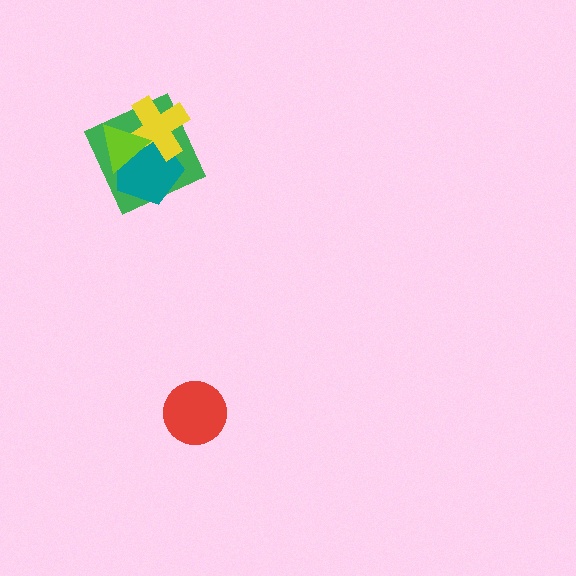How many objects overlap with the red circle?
0 objects overlap with the red circle.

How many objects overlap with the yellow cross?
3 objects overlap with the yellow cross.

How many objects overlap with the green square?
3 objects overlap with the green square.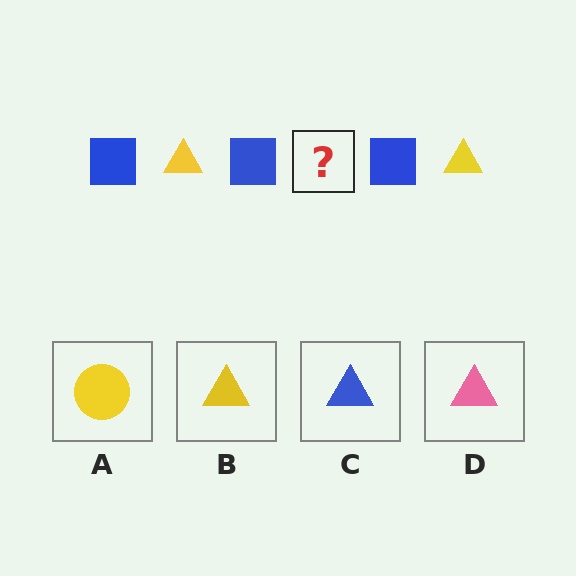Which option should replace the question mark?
Option B.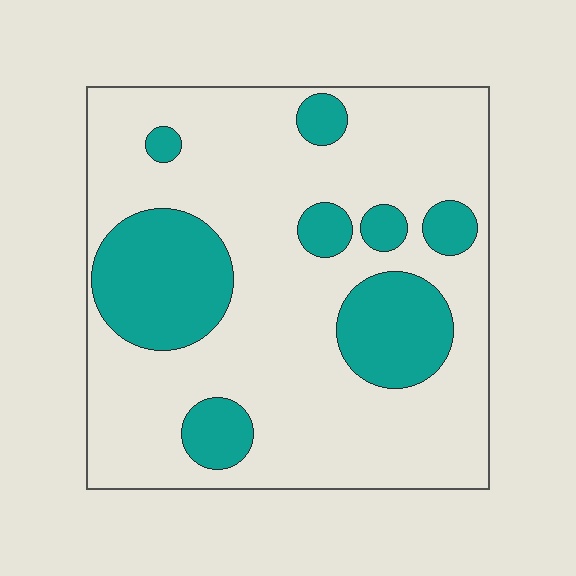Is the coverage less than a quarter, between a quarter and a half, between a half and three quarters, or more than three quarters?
Between a quarter and a half.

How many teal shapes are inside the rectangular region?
8.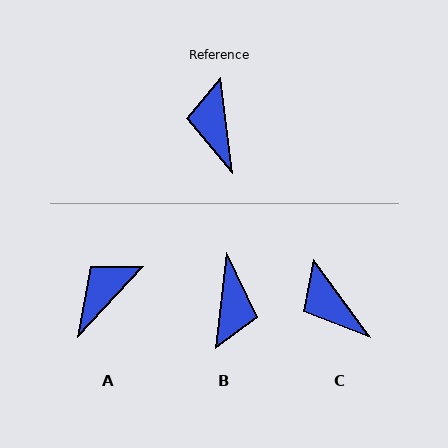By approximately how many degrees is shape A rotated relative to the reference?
Approximately 51 degrees clockwise.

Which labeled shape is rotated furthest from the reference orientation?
B, about 166 degrees away.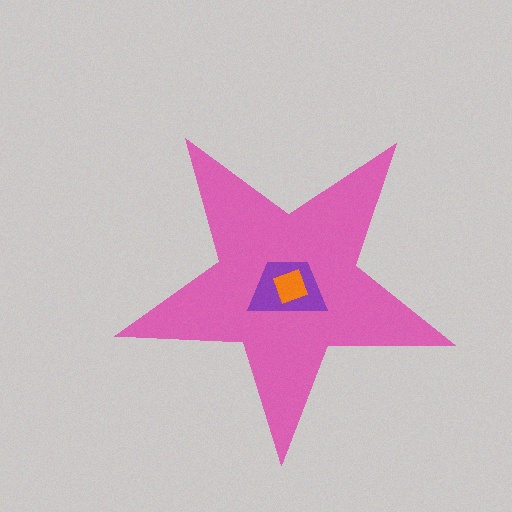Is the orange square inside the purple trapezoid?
Yes.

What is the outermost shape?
The pink star.